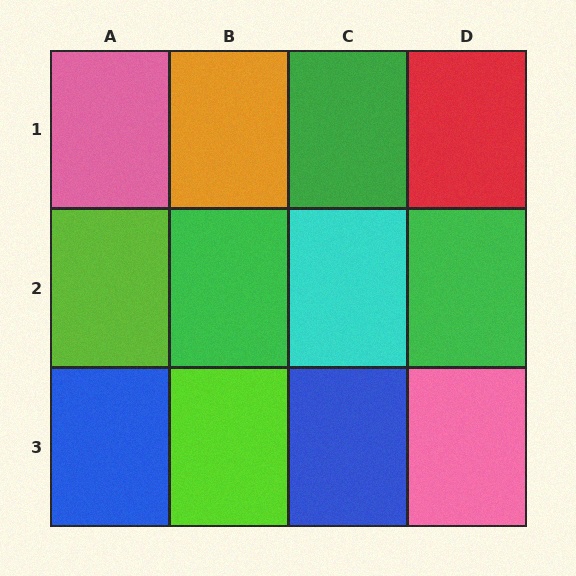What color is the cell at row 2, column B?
Green.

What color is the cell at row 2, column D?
Green.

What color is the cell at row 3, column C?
Blue.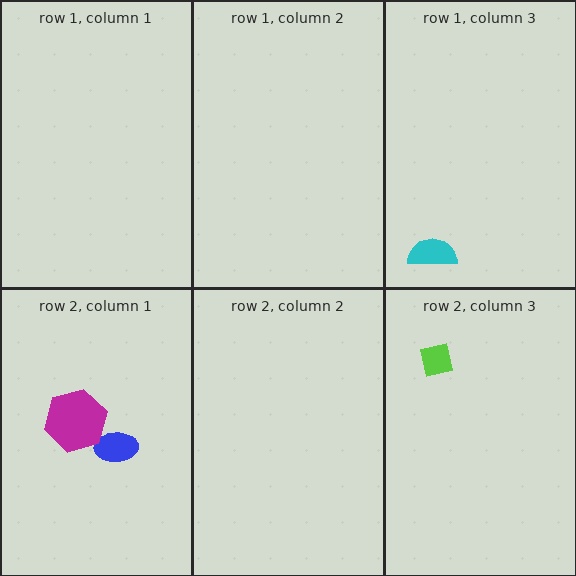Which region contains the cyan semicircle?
The row 1, column 3 region.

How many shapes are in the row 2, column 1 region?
2.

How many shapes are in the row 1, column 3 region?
1.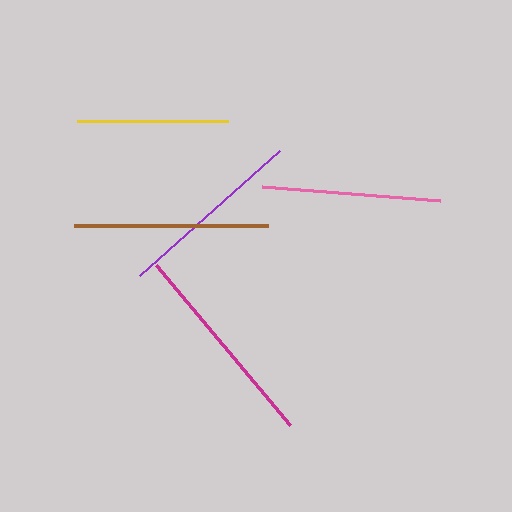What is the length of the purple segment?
The purple segment is approximately 188 pixels long.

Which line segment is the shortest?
The yellow line is the shortest at approximately 151 pixels.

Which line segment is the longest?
The magenta line is the longest at approximately 209 pixels.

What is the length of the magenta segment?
The magenta segment is approximately 209 pixels long.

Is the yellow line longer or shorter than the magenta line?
The magenta line is longer than the yellow line.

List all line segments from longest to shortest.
From longest to shortest: magenta, brown, purple, pink, yellow.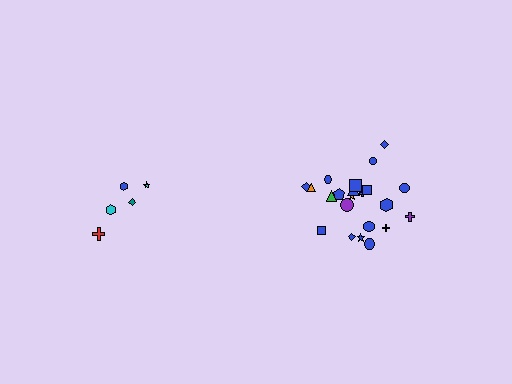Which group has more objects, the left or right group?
The right group.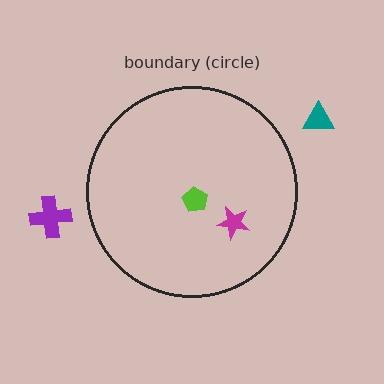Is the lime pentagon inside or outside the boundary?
Inside.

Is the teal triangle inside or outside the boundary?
Outside.